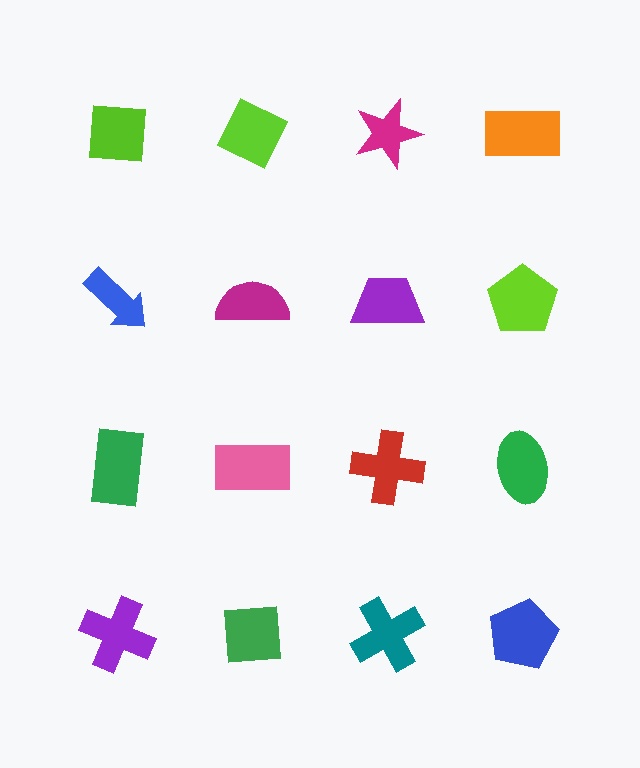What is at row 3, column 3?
A red cross.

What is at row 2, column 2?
A magenta semicircle.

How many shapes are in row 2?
4 shapes.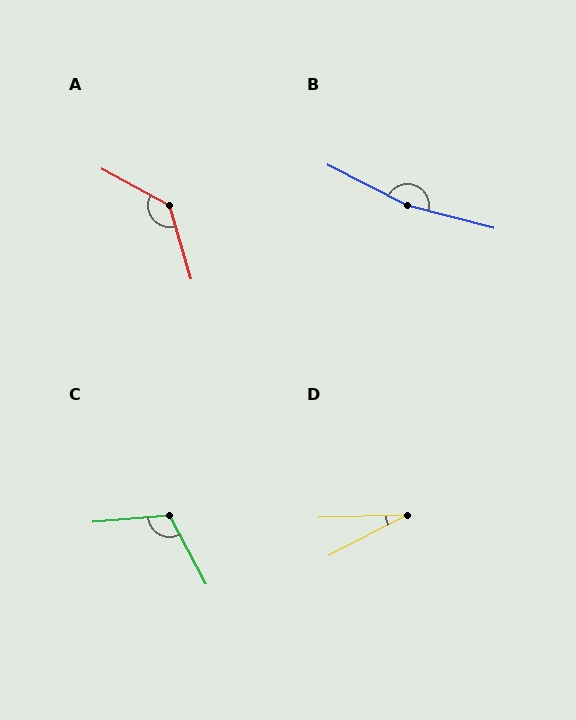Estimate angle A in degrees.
Approximately 134 degrees.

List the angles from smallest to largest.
D (26°), C (113°), A (134°), B (168°).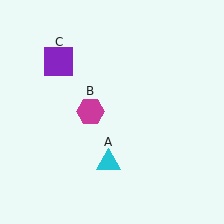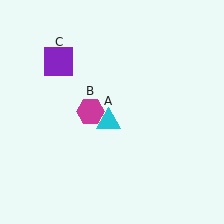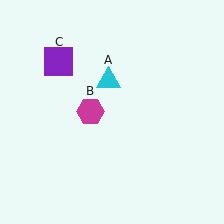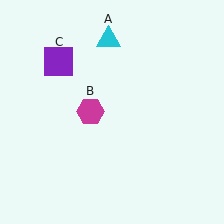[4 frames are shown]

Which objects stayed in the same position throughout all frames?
Magenta hexagon (object B) and purple square (object C) remained stationary.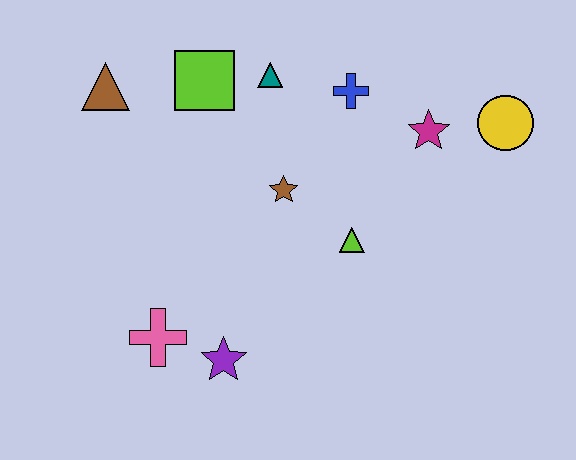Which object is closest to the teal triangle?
The lime square is closest to the teal triangle.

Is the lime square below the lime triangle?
No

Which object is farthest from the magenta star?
The pink cross is farthest from the magenta star.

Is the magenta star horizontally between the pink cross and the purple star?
No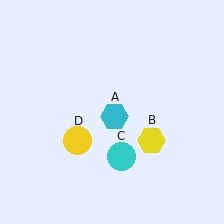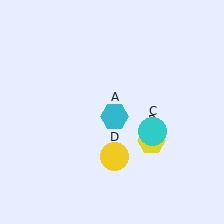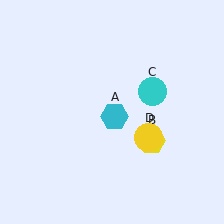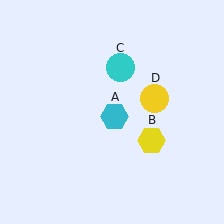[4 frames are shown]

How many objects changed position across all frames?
2 objects changed position: cyan circle (object C), yellow circle (object D).